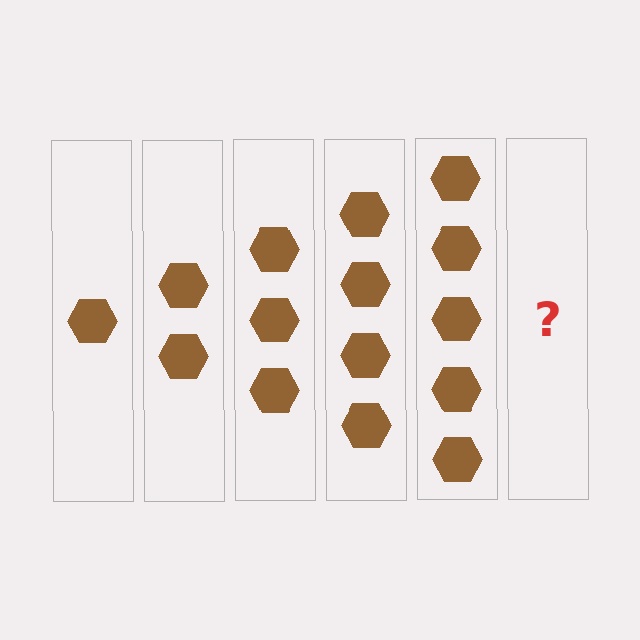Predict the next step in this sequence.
The next step is 6 hexagons.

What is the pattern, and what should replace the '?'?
The pattern is that each step adds one more hexagon. The '?' should be 6 hexagons.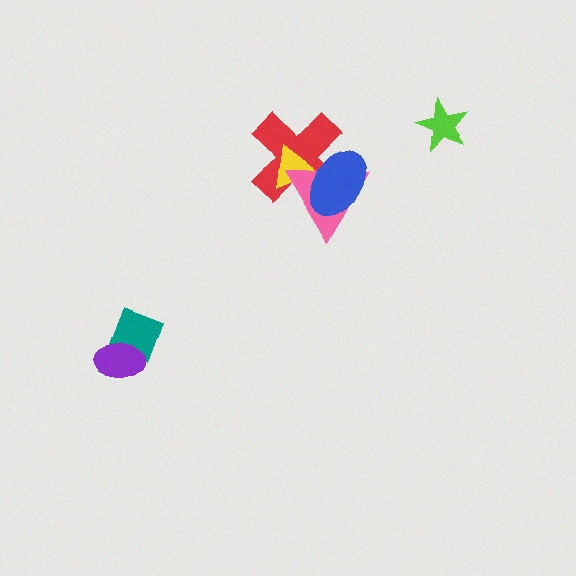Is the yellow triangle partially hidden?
Yes, it is partially covered by another shape.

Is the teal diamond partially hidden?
Yes, it is partially covered by another shape.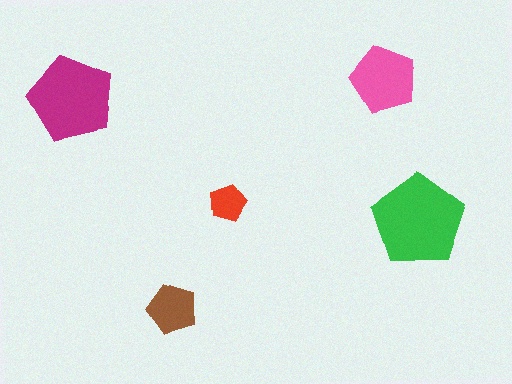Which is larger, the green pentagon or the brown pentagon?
The green one.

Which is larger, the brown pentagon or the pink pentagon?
The pink one.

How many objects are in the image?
There are 5 objects in the image.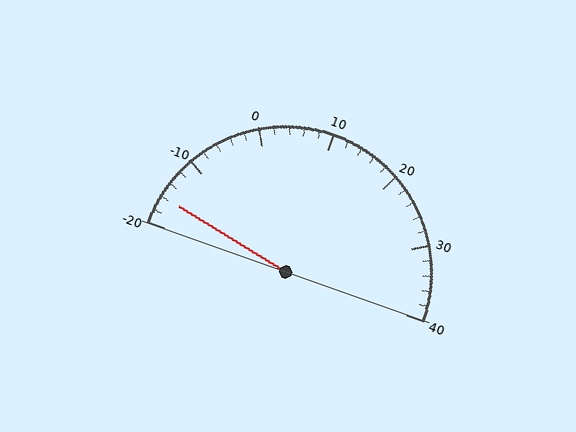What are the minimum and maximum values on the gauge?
The gauge ranges from -20 to 40.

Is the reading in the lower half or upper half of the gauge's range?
The reading is in the lower half of the range (-20 to 40).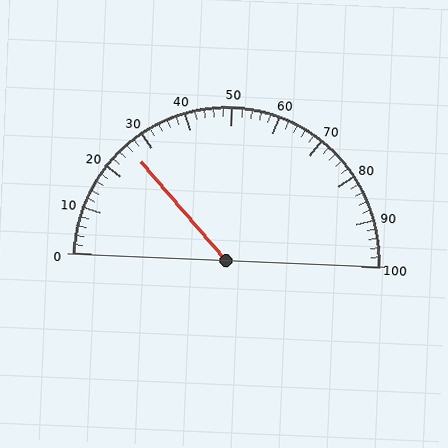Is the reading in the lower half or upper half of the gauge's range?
The reading is in the lower half of the range (0 to 100).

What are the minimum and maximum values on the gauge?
The gauge ranges from 0 to 100.